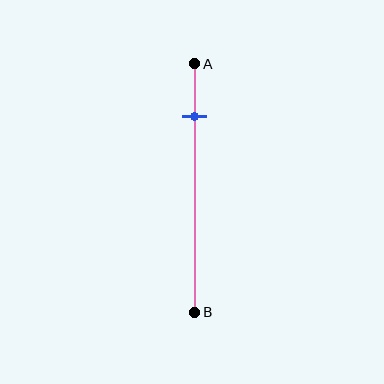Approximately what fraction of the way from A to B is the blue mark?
The blue mark is approximately 20% of the way from A to B.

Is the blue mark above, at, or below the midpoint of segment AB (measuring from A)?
The blue mark is above the midpoint of segment AB.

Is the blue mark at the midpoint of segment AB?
No, the mark is at about 20% from A, not at the 50% midpoint.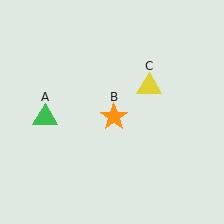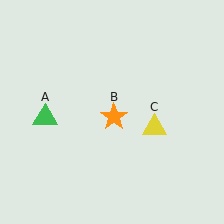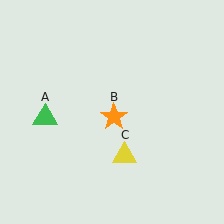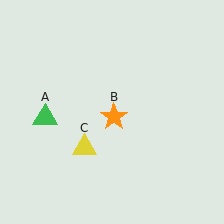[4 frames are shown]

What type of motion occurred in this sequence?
The yellow triangle (object C) rotated clockwise around the center of the scene.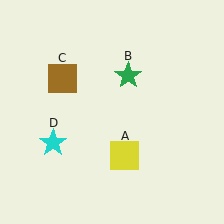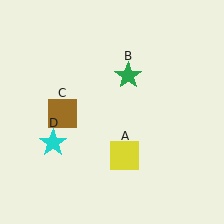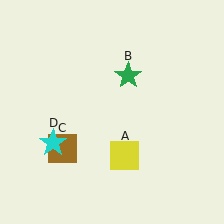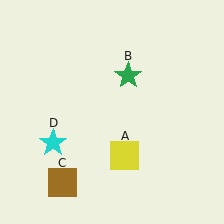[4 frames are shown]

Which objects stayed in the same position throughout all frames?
Yellow square (object A) and green star (object B) and cyan star (object D) remained stationary.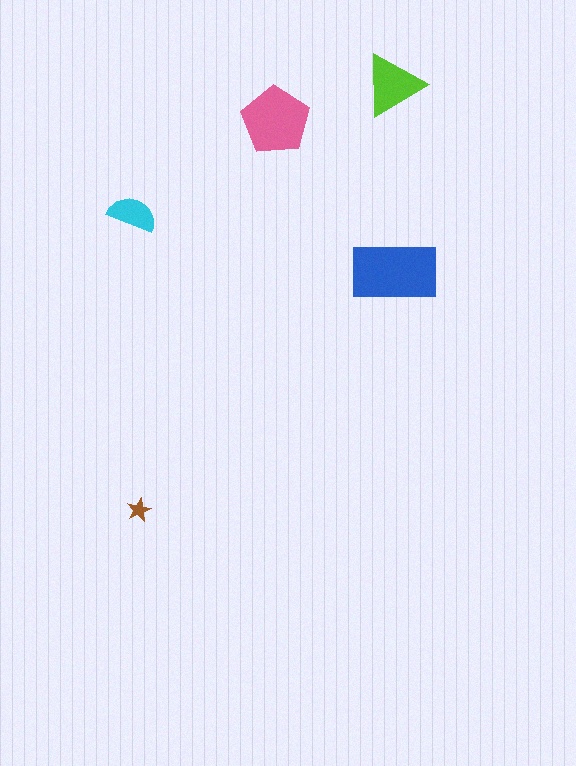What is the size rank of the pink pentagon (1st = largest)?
2nd.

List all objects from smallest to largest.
The brown star, the cyan semicircle, the lime triangle, the pink pentagon, the blue rectangle.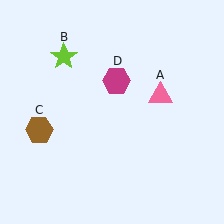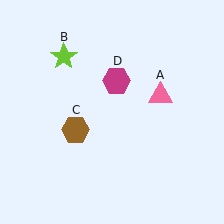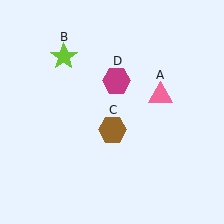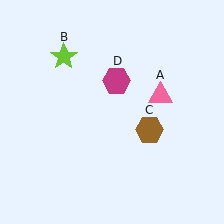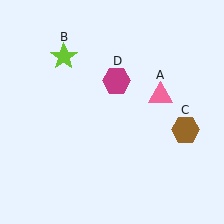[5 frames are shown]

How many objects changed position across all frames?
1 object changed position: brown hexagon (object C).